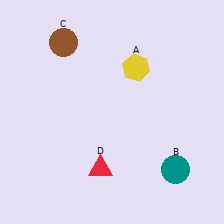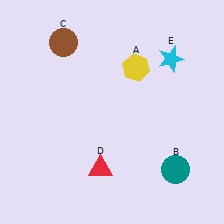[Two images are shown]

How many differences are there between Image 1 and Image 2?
There is 1 difference between the two images.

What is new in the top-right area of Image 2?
A cyan star (E) was added in the top-right area of Image 2.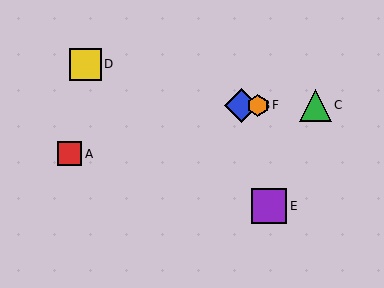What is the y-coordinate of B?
Object B is at y≈105.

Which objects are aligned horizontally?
Objects B, C, F are aligned horizontally.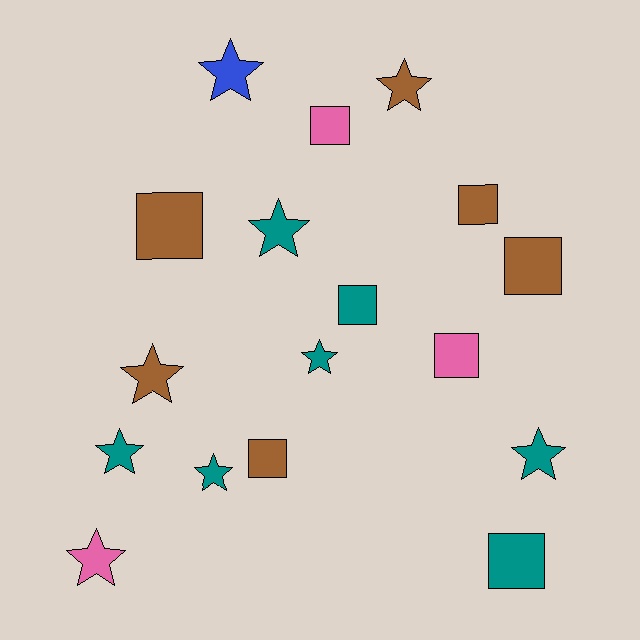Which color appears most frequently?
Teal, with 7 objects.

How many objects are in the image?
There are 17 objects.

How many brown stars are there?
There are 2 brown stars.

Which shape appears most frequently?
Star, with 9 objects.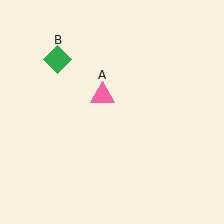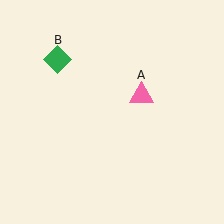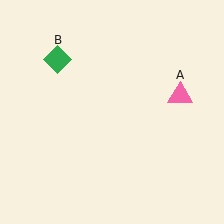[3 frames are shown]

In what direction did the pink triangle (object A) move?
The pink triangle (object A) moved right.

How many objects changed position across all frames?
1 object changed position: pink triangle (object A).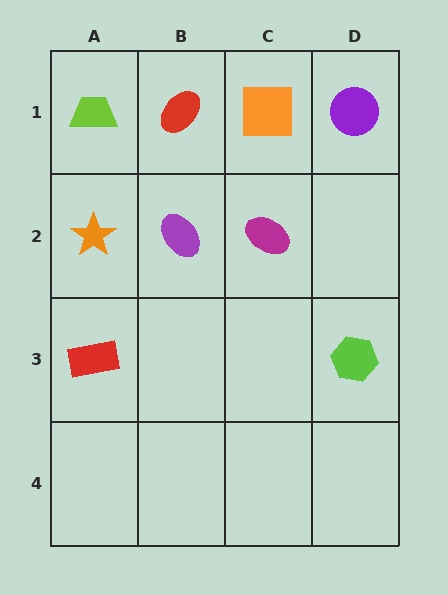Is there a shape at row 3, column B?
No, that cell is empty.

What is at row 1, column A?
A lime trapezoid.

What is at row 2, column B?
A purple ellipse.